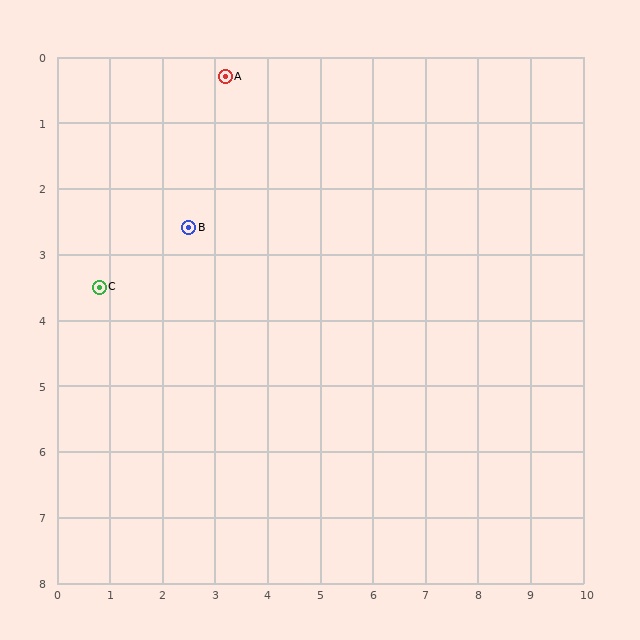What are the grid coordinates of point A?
Point A is at approximately (3.2, 0.3).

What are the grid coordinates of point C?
Point C is at approximately (0.8, 3.5).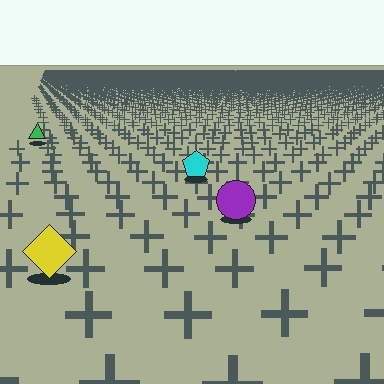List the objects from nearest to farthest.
From nearest to farthest: the yellow diamond, the purple circle, the cyan pentagon, the green triangle.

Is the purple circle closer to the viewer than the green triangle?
Yes. The purple circle is closer — you can tell from the texture gradient: the ground texture is coarser near it.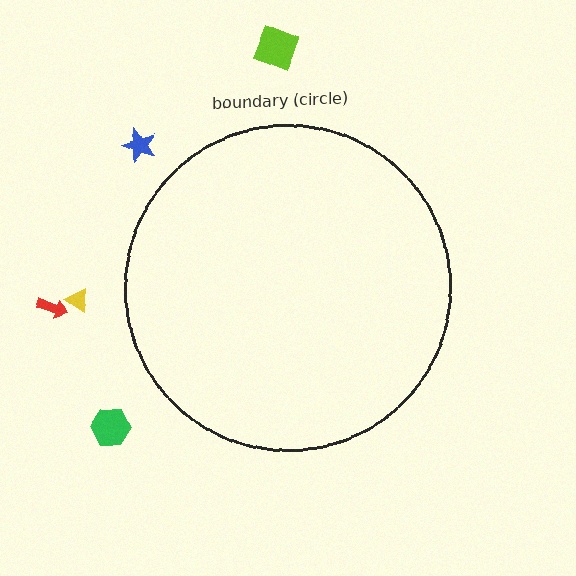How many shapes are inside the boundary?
0 inside, 5 outside.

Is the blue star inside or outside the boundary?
Outside.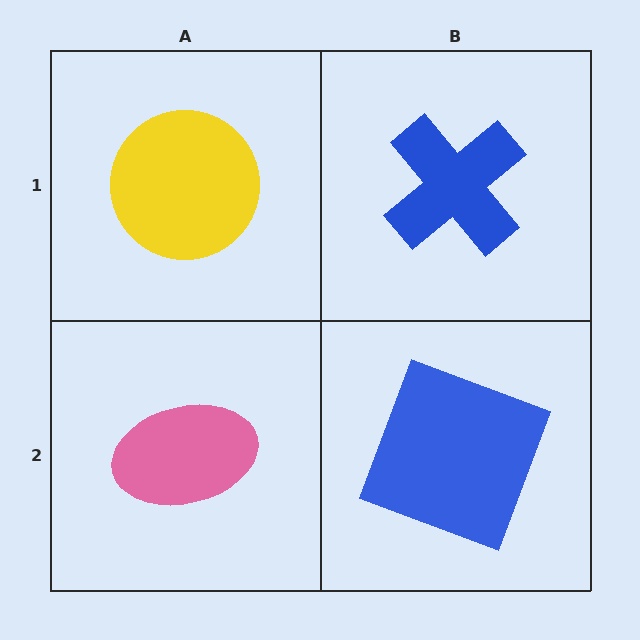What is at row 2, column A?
A pink ellipse.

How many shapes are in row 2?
2 shapes.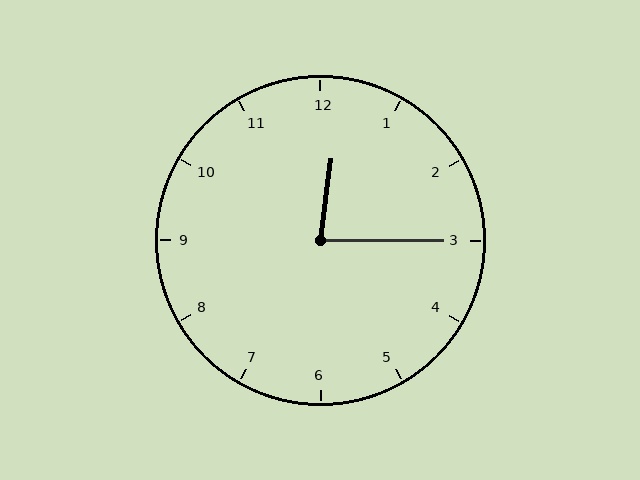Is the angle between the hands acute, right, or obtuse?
It is acute.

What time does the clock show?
12:15.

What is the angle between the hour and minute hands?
Approximately 82 degrees.